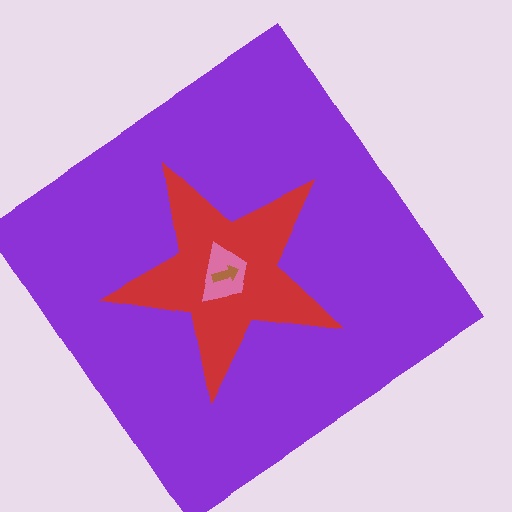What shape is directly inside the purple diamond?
The red star.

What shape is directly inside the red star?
The pink trapezoid.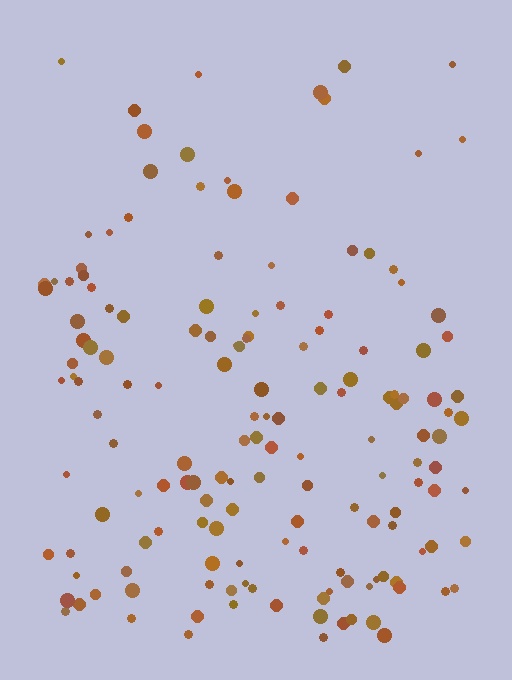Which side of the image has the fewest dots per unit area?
The top.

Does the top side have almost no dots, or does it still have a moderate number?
Still a moderate number, just noticeably fewer than the bottom.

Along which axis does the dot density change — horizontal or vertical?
Vertical.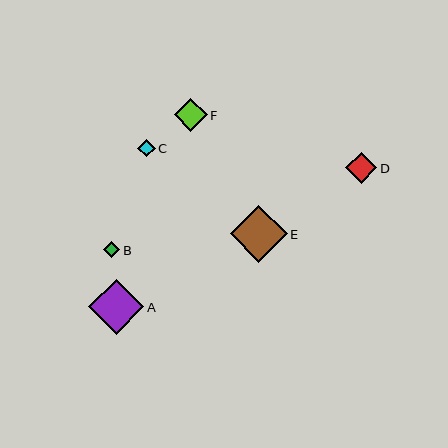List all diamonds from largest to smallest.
From largest to smallest: E, A, F, D, C, B.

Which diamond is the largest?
Diamond E is the largest with a size of approximately 56 pixels.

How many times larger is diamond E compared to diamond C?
Diamond E is approximately 3.3 times the size of diamond C.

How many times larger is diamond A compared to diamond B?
Diamond A is approximately 3.5 times the size of diamond B.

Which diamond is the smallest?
Diamond B is the smallest with a size of approximately 16 pixels.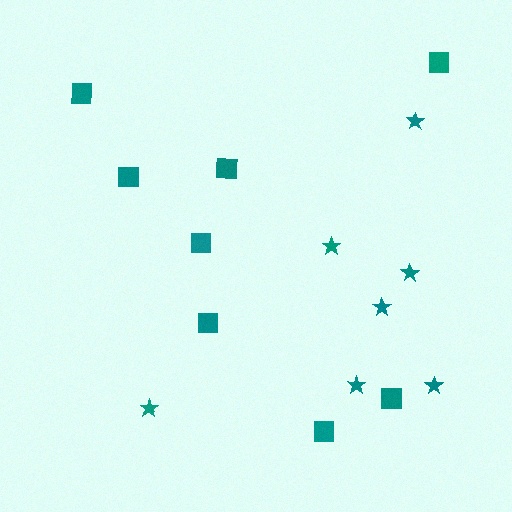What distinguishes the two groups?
There are 2 groups: one group of squares (8) and one group of stars (7).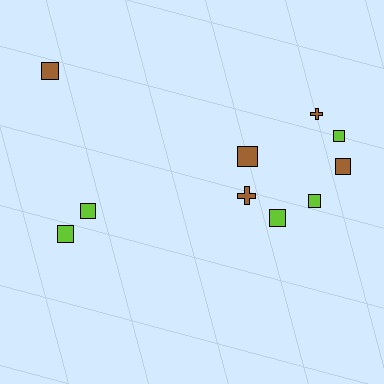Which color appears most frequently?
Brown, with 5 objects.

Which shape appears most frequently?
Square, with 8 objects.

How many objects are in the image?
There are 10 objects.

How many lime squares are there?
There are 5 lime squares.